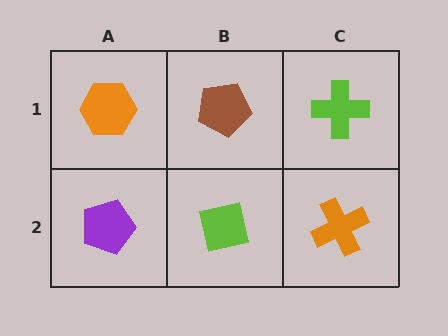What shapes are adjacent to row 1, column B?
A lime square (row 2, column B), an orange hexagon (row 1, column A), a lime cross (row 1, column C).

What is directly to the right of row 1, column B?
A lime cross.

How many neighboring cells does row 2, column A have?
2.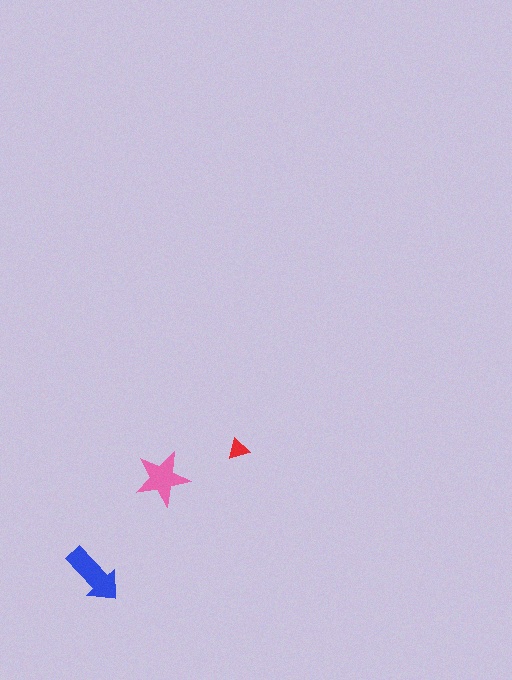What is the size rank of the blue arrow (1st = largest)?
1st.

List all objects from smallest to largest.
The red triangle, the pink star, the blue arrow.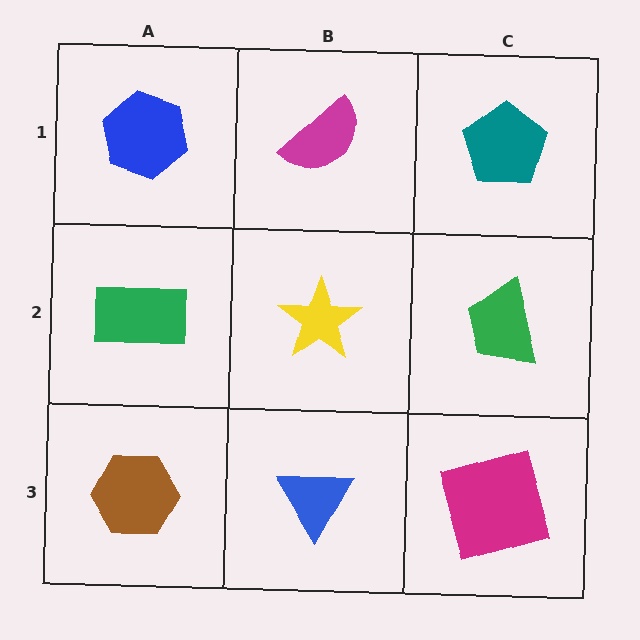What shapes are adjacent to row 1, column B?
A yellow star (row 2, column B), a blue hexagon (row 1, column A), a teal pentagon (row 1, column C).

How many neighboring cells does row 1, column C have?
2.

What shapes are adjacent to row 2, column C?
A teal pentagon (row 1, column C), a magenta square (row 3, column C), a yellow star (row 2, column B).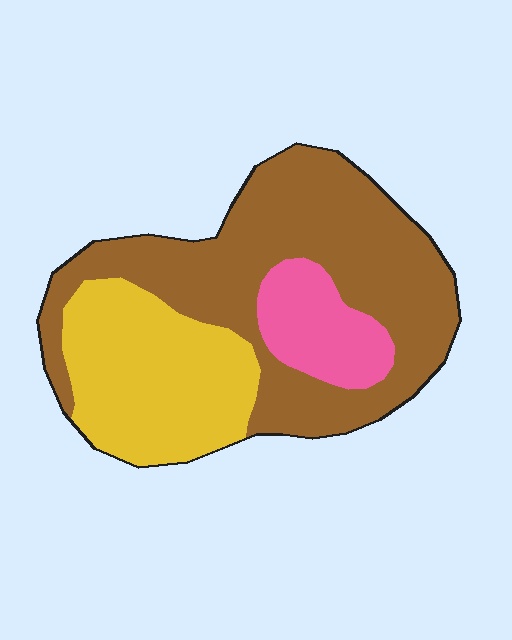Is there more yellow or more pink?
Yellow.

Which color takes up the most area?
Brown, at roughly 55%.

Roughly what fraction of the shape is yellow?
Yellow covers roughly 30% of the shape.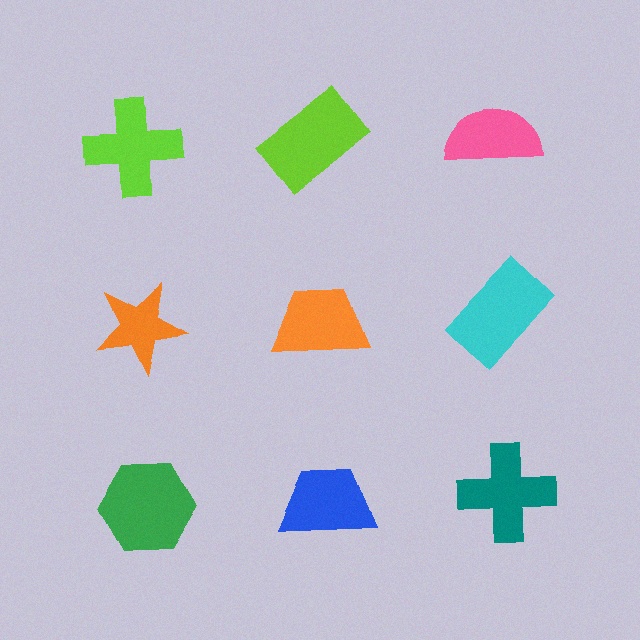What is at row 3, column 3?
A teal cross.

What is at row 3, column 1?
A green hexagon.